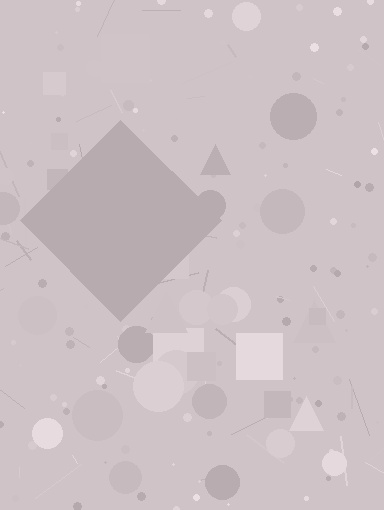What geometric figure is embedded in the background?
A diamond is embedded in the background.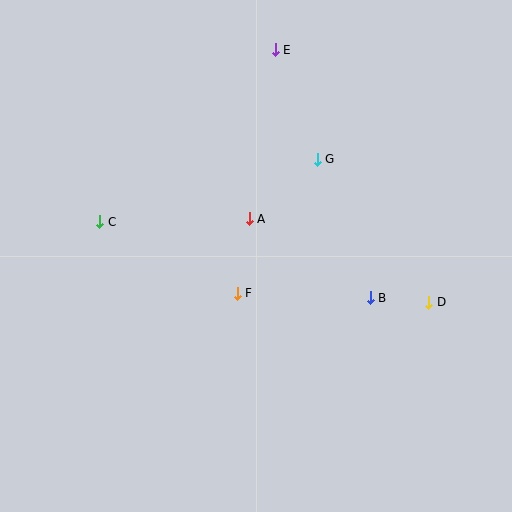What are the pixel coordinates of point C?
Point C is at (100, 222).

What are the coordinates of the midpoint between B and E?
The midpoint between B and E is at (323, 174).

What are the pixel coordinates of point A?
Point A is at (249, 219).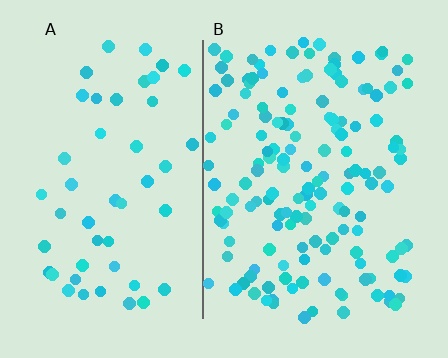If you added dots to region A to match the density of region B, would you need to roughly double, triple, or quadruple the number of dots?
Approximately triple.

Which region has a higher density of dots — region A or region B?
B (the right).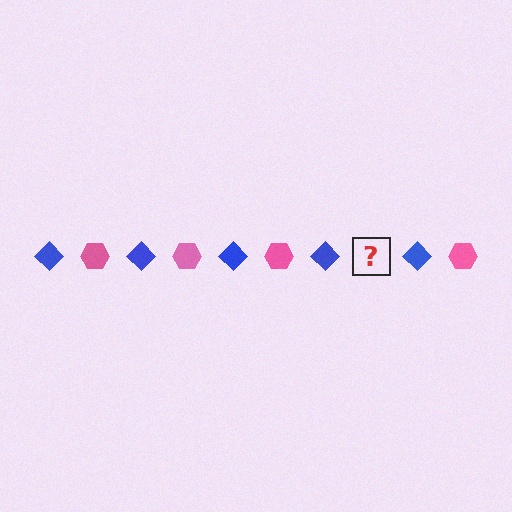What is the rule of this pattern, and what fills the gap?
The rule is that the pattern alternates between blue diamond and pink hexagon. The gap should be filled with a pink hexagon.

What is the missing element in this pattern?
The missing element is a pink hexagon.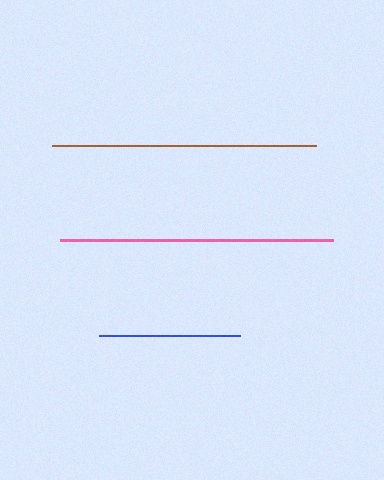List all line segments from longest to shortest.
From longest to shortest: pink, brown, blue.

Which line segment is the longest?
The pink line is the longest at approximately 273 pixels.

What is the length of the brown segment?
The brown segment is approximately 264 pixels long.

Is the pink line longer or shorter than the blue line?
The pink line is longer than the blue line.